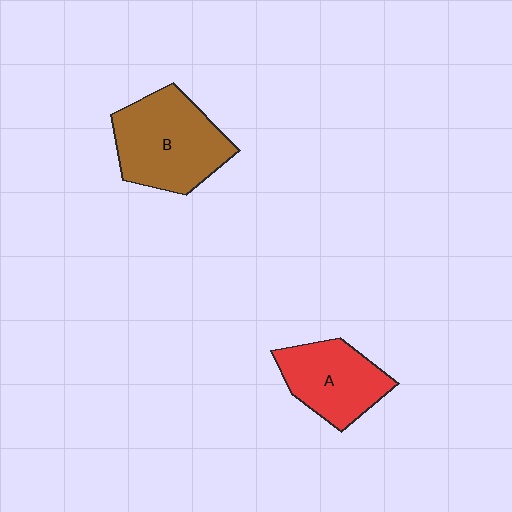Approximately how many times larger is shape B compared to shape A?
Approximately 1.4 times.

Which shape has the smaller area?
Shape A (red).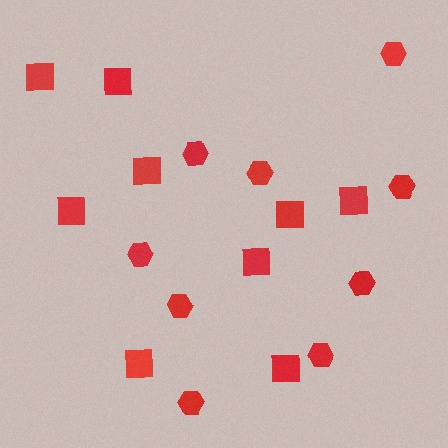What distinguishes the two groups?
There are 2 groups: one group of squares (9) and one group of hexagons (9).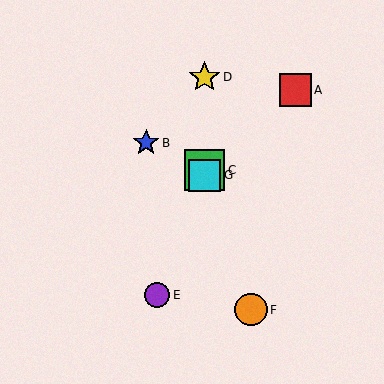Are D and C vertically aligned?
Yes, both are at x≈205.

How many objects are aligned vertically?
3 objects (C, D, G) are aligned vertically.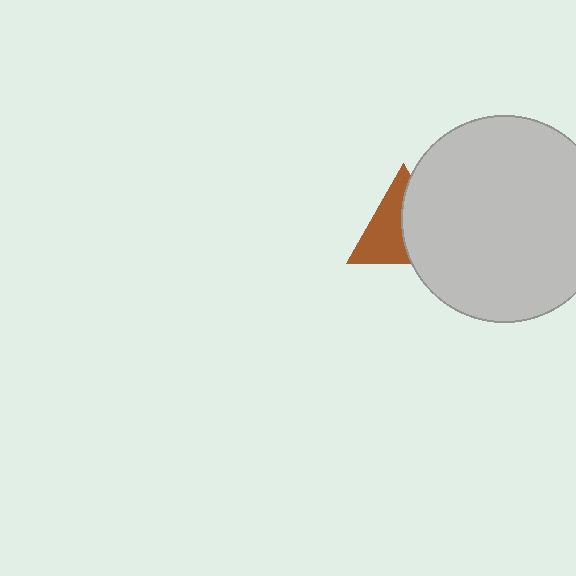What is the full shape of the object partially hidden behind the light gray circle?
The partially hidden object is a brown triangle.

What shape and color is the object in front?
The object in front is a light gray circle.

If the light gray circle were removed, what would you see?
You would see the complete brown triangle.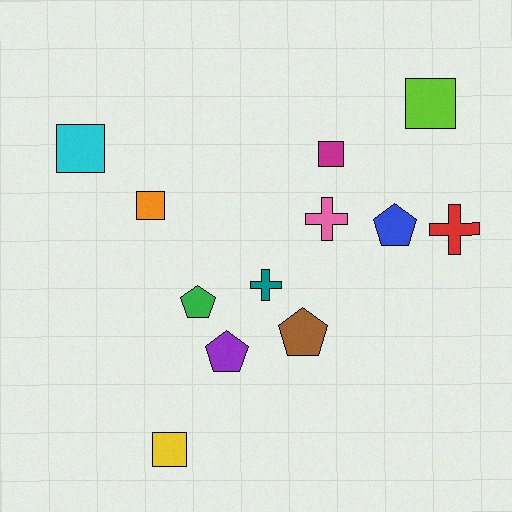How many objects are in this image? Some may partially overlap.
There are 12 objects.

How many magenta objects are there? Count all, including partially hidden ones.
There is 1 magenta object.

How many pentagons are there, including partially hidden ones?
There are 4 pentagons.